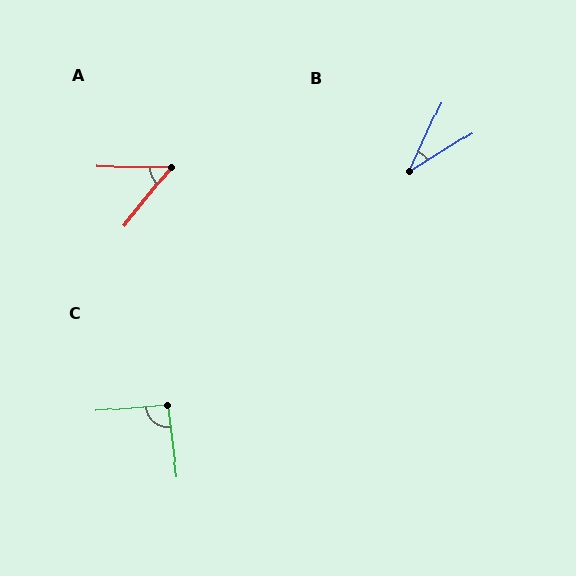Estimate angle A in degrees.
Approximately 52 degrees.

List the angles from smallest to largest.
B (34°), A (52°), C (92°).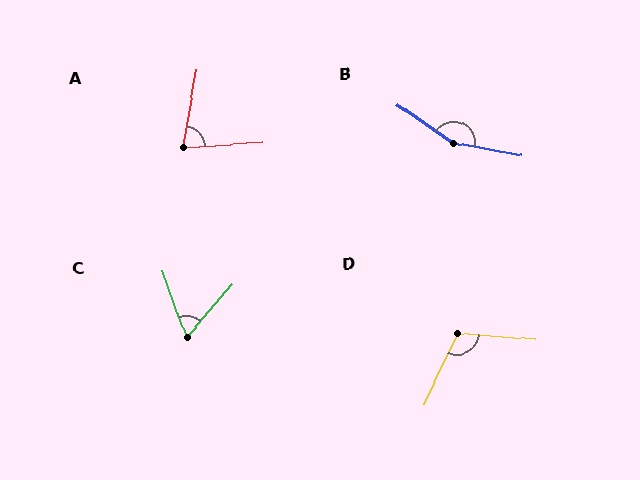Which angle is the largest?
B, at approximately 157 degrees.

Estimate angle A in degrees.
Approximately 77 degrees.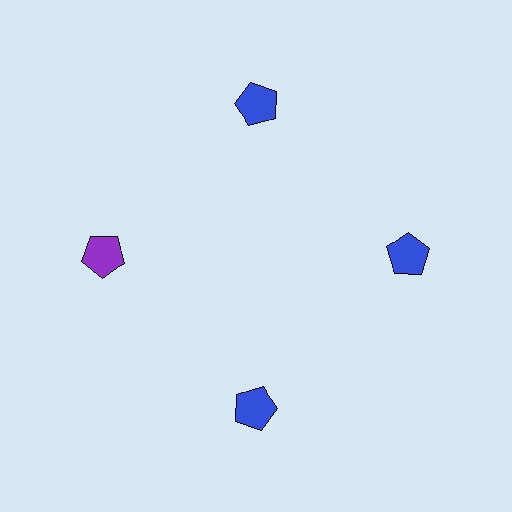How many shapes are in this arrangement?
There are 4 shapes arranged in a ring pattern.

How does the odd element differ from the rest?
It has a different color: purple instead of blue.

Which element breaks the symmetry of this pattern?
The purple pentagon at roughly the 9 o'clock position breaks the symmetry. All other shapes are blue pentagons.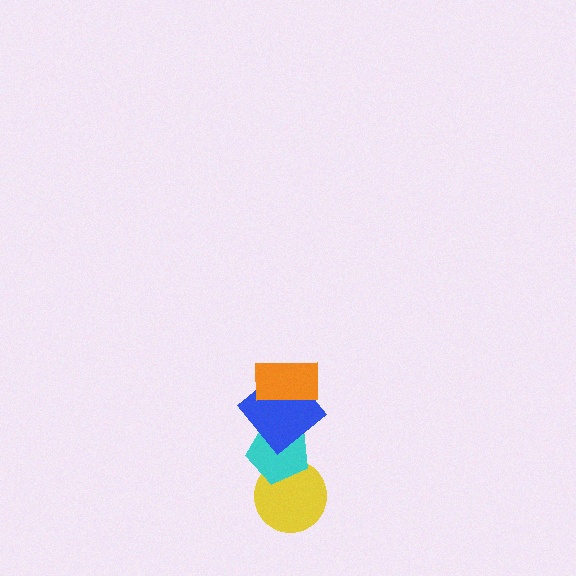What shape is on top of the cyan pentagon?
The blue diamond is on top of the cyan pentagon.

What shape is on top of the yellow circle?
The cyan pentagon is on top of the yellow circle.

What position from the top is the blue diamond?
The blue diamond is 2nd from the top.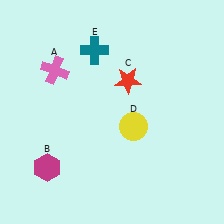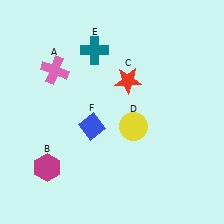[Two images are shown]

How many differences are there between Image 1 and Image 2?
There is 1 difference between the two images.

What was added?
A blue diamond (F) was added in Image 2.